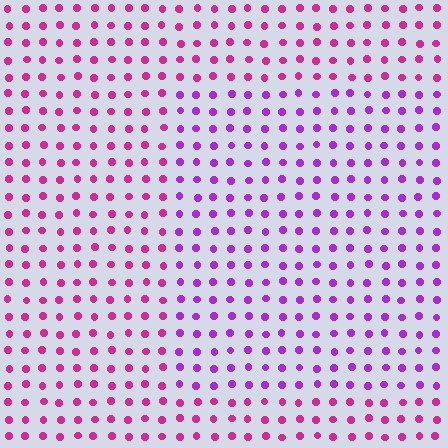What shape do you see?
I see a rectangle.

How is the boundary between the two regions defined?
The boundary is defined purely by a slight shift in hue (about 38 degrees). Spacing, size, and orientation are identical on both sides.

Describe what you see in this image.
The image is filled with small magenta elements in a uniform arrangement. A rectangle-shaped region is visible where the elements are tinted to a slightly different hue, forming a subtle color boundary.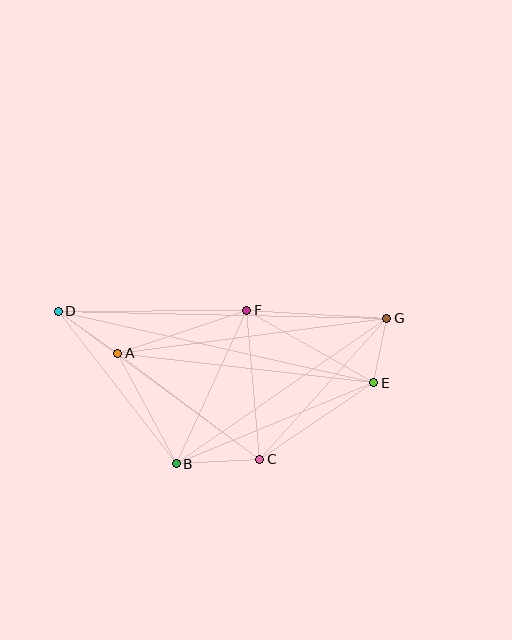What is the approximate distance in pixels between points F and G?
The distance between F and G is approximately 140 pixels.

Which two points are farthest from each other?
Points D and G are farthest from each other.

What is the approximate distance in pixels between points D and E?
The distance between D and E is approximately 323 pixels.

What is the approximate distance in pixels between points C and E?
The distance between C and E is approximately 137 pixels.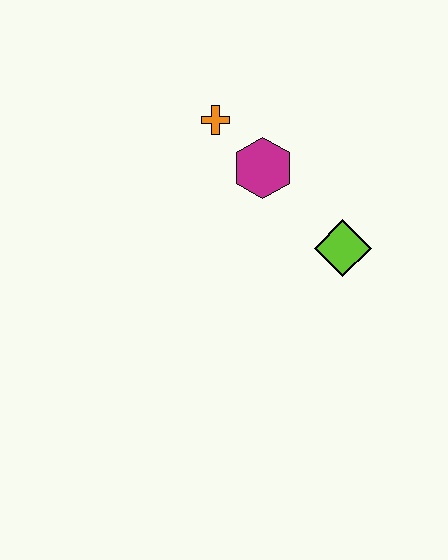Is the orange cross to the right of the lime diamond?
No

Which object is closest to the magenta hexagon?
The orange cross is closest to the magenta hexagon.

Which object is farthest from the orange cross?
The lime diamond is farthest from the orange cross.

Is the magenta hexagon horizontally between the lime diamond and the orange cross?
Yes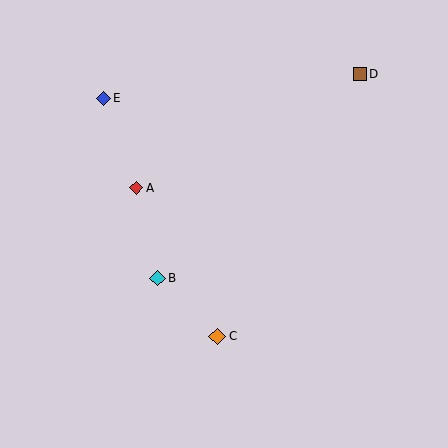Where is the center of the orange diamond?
The center of the orange diamond is at (217, 336).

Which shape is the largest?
The orange diamond (labeled C) is the largest.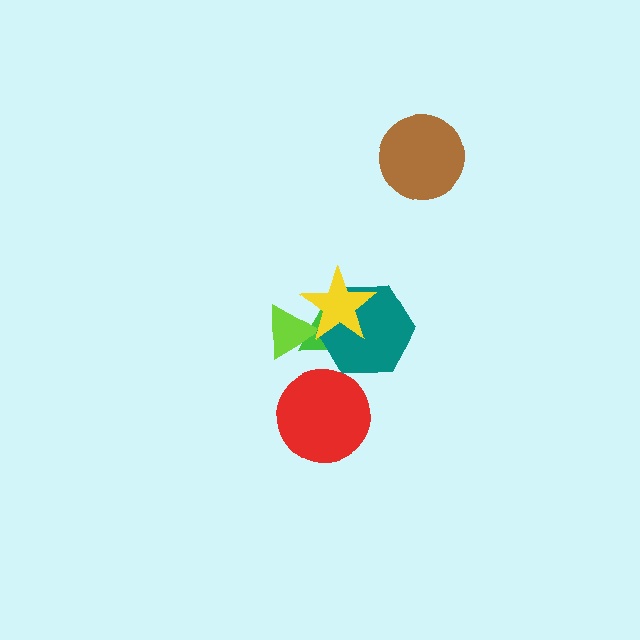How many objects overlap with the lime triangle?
2 objects overlap with the lime triangle.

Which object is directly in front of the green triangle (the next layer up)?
The lime triangle is directly in front of the green triangle.